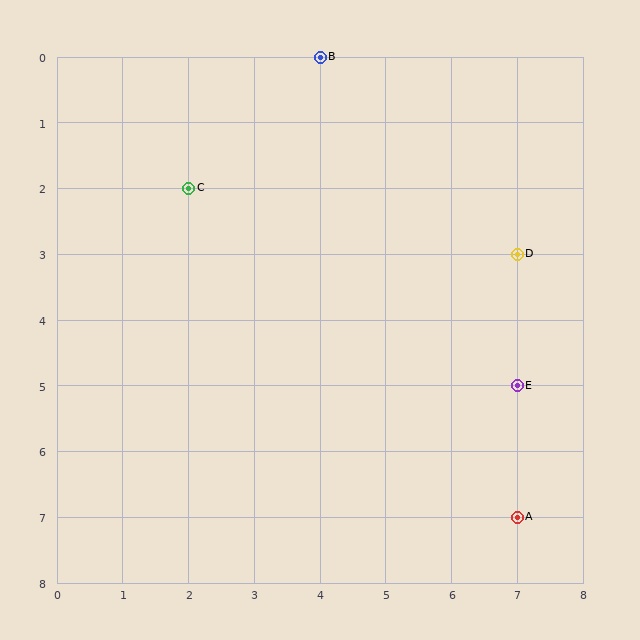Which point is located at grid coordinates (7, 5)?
Point E is at (7, 5).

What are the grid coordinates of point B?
Point B is at grid coordinates (4, 0).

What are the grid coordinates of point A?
Point A is at grid coordinates (7, 7).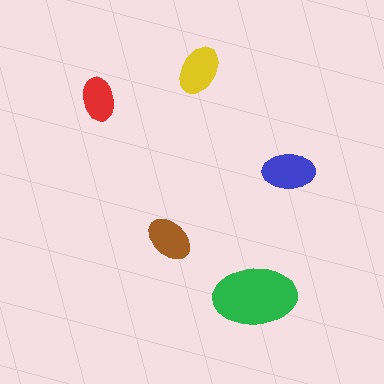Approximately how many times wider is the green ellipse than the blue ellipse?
About 1.5 times wider.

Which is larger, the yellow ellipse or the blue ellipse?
The blue one.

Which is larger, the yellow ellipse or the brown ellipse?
The yellow one.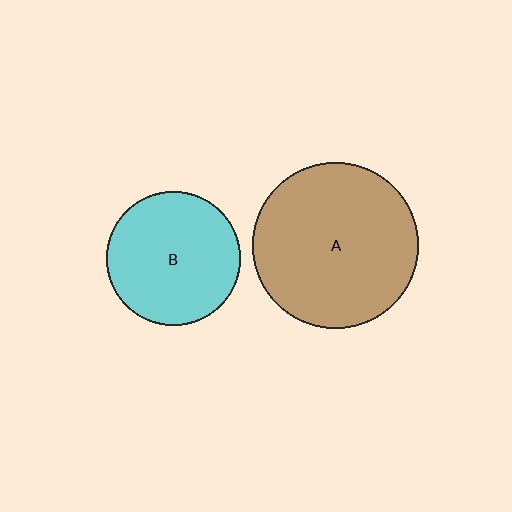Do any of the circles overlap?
No, none of the circles overlap.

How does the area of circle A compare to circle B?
Approximately 1.5 times.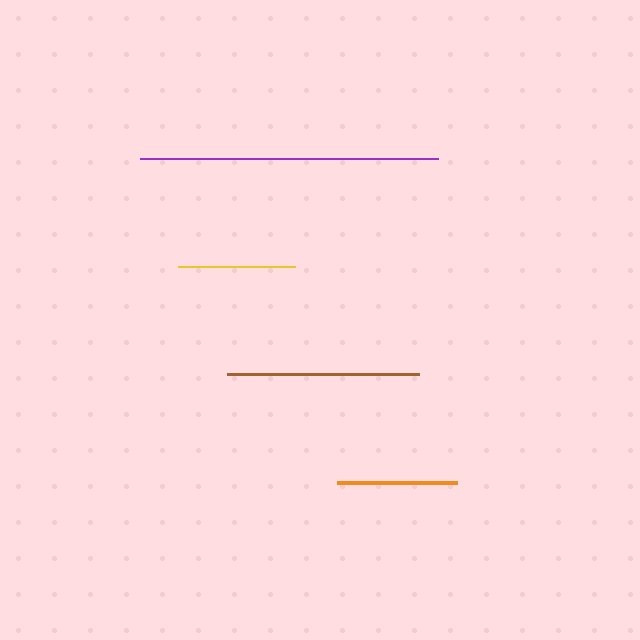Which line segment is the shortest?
The yellow line is the shortest at approximately 118 pixels.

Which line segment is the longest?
The purple line is the longest at approximately 298 pixels.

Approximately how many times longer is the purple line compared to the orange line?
The purple line is approximately 2.5 times the length of the orange line.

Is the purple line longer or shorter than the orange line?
The purple line is longer than the orange line.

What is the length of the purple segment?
The purple segment is approximately 298 pixels long.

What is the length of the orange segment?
The orange segment is approximately 120 pixels long.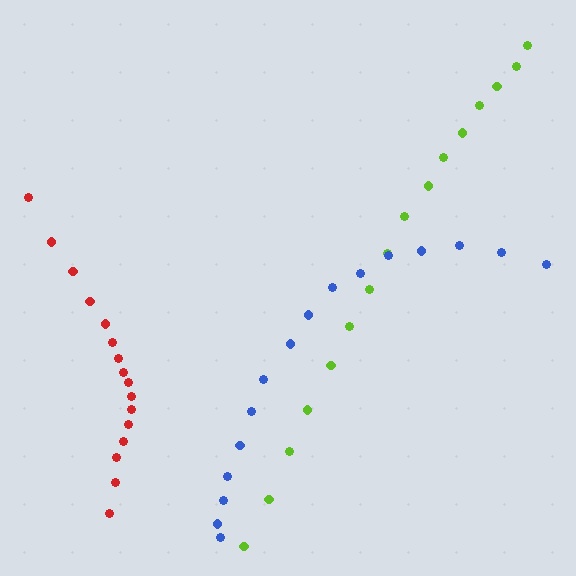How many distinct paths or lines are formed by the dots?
There are 3 distinct paths.